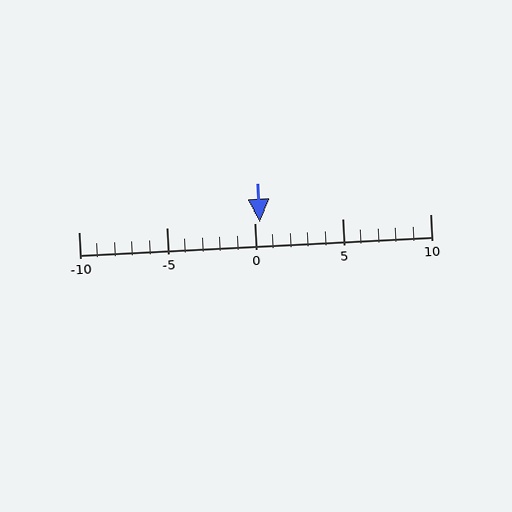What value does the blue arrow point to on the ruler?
The blue arrow points to approximately 0.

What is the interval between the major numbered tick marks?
The major tick marks are spaced 5 units apart.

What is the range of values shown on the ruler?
The ruler shows values from -10 to 10.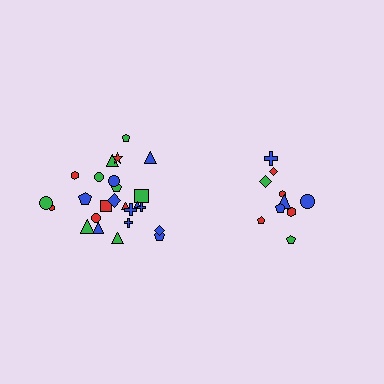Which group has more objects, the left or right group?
The left group.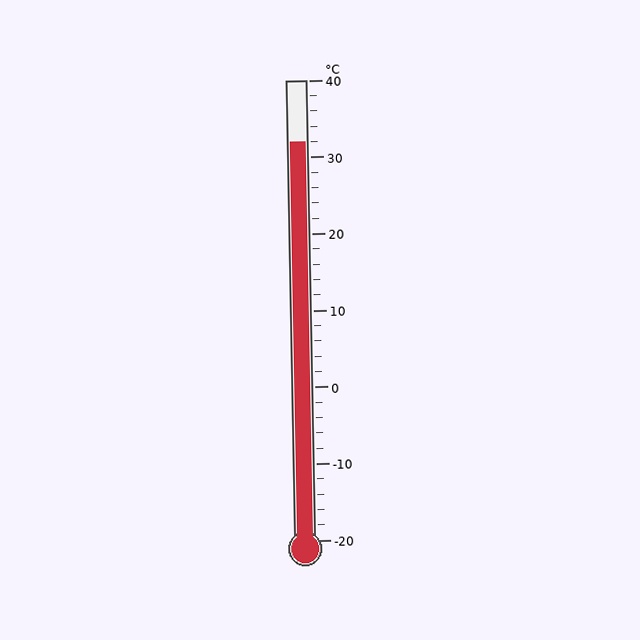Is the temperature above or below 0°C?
The temperature is above 0°C.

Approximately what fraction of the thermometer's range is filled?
The thermometer is filled to approximately 85% of its range.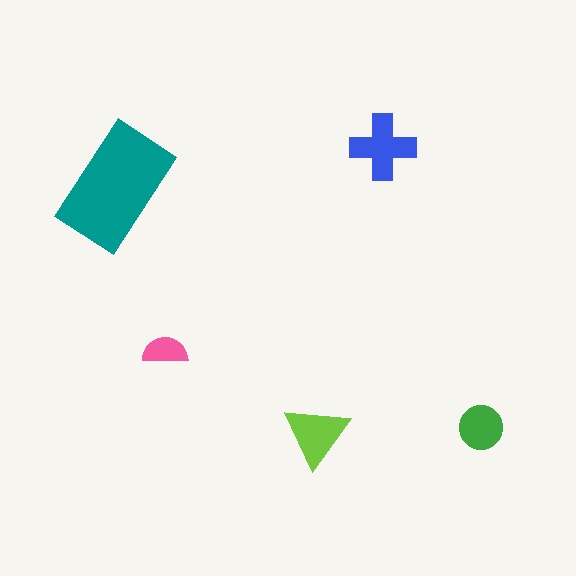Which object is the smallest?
The pink semicircle.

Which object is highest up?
The blue cross is topmost.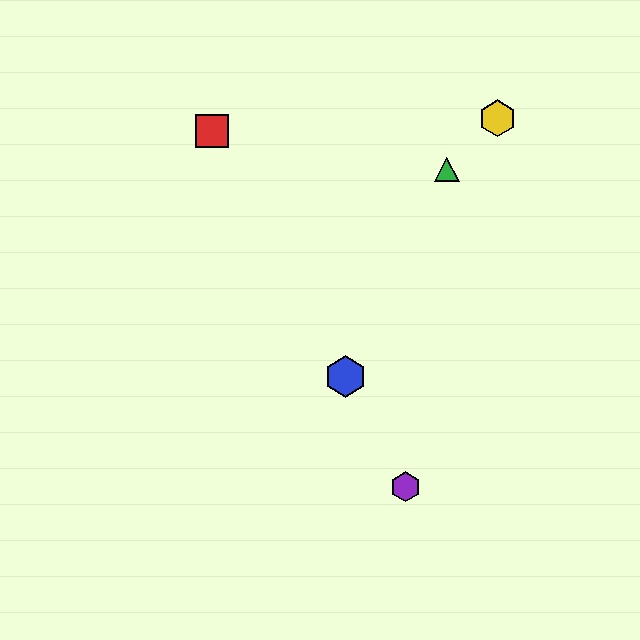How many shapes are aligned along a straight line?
3 shapes (the red square, the blue hexagon, the purple hexagon) are aligned along a straight line.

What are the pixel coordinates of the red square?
The red square is at (212, 131).